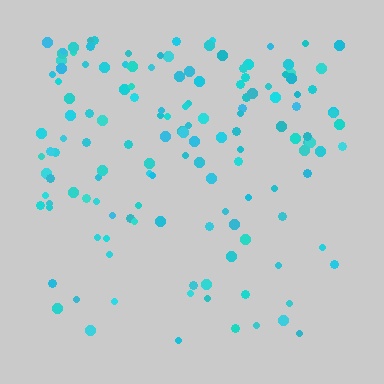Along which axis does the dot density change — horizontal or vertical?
Vertical.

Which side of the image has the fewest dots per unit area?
The bottom.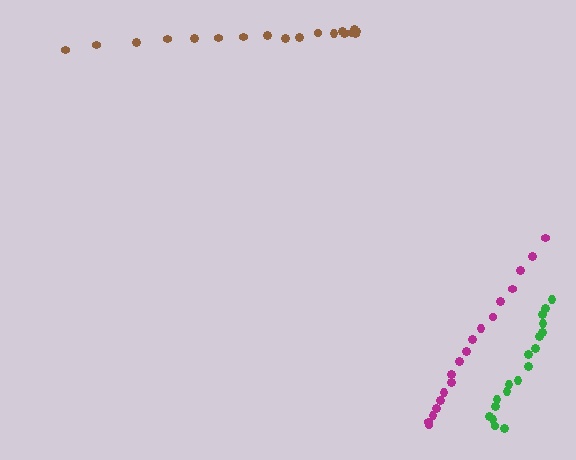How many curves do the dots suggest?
There are 3 distinct paths.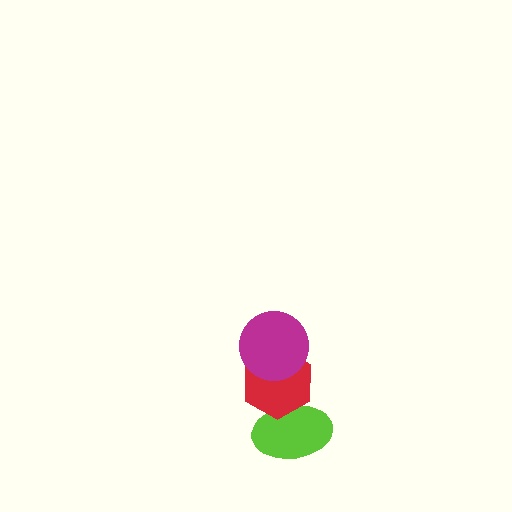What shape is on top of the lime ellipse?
The red hexagon is on top of the lime ellipse.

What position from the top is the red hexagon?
The red hexagon is 2nd from the top.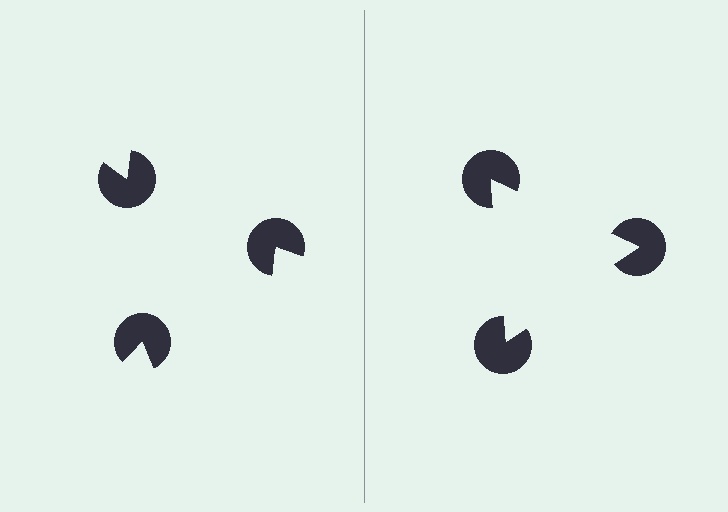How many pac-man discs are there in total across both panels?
6 — 3 on each side.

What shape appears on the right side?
An illusory triangle.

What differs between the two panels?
The pac-man discs are positioned identically on both sides; only the wedge orientations differ. On the right they align to a triangle; on the left they are misaligned.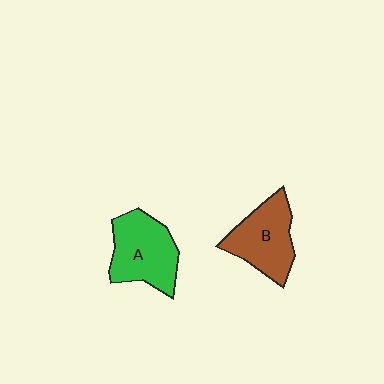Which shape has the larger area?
Shape A (green).